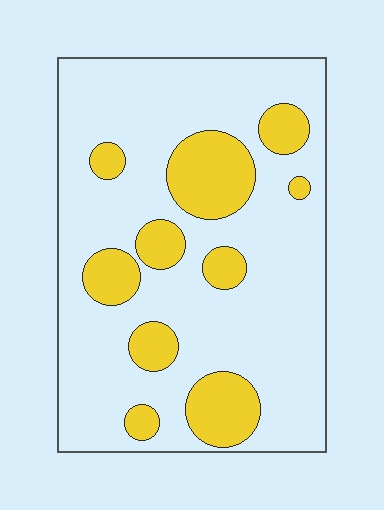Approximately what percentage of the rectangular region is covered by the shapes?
Approximately 20%.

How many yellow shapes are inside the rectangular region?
10.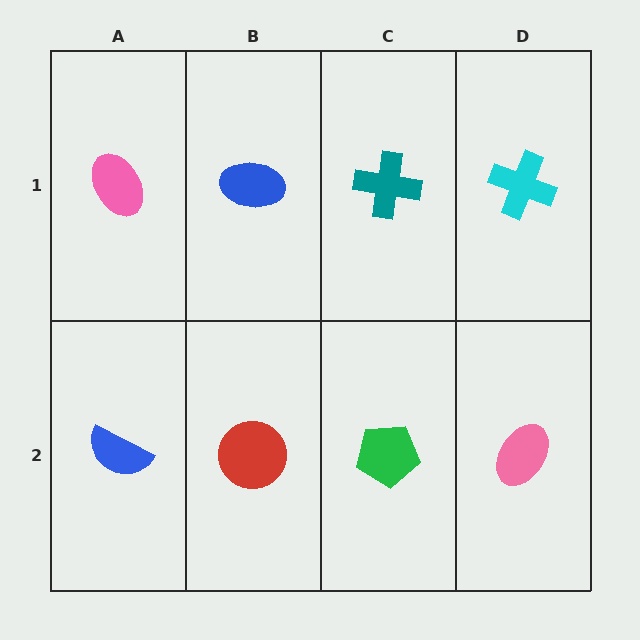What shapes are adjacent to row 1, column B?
A red circle (row 2, column B), a pink ellipse (row 1, column A), a teal cross (row 1, column C).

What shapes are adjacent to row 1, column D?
A pink ellipse (row 2, column D), a teal cross (row 1, column C).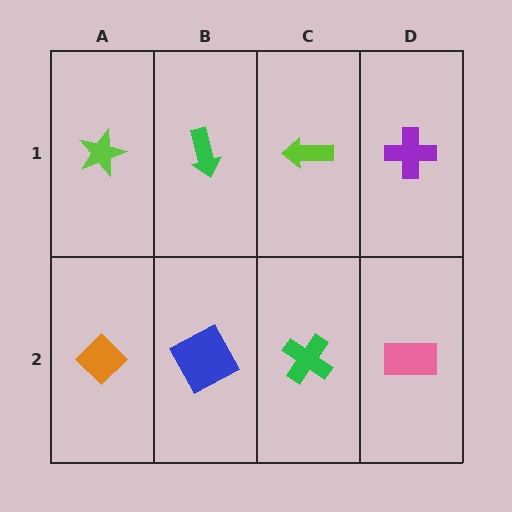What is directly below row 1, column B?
A blue square.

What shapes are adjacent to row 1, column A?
An orange diamond (row 2, column A), a green arrow (row 1, column B).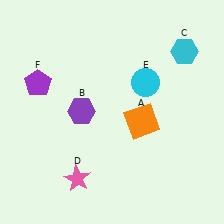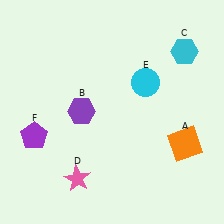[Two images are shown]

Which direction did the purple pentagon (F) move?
The purple pentagon (F) moved down.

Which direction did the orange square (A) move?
The orange square (A) moved right.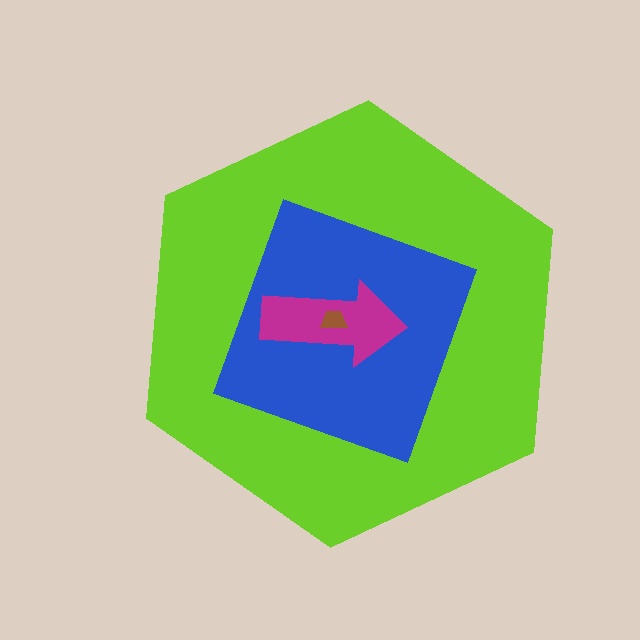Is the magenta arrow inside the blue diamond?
Yes.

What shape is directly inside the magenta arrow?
The brown trapezoid.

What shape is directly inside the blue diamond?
The magenta arrow.